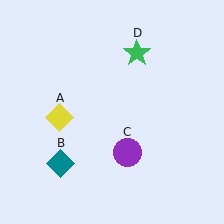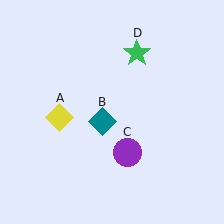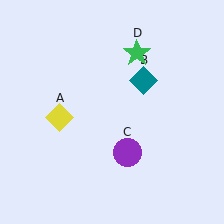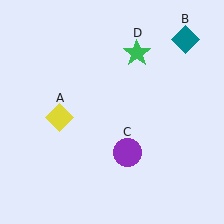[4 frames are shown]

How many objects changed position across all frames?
1 object changed position: teal diamond (object B).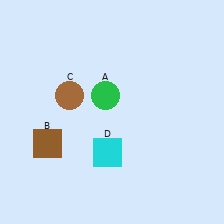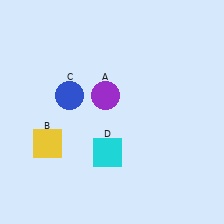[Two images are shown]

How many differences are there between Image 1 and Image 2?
There are 3 differences between the two images.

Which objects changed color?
A changed from green to purple. B changed from brown to yellow. C changed from brown to blue.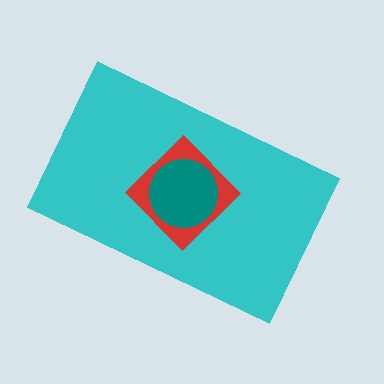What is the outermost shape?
The cyan rectangle.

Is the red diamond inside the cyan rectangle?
Yes.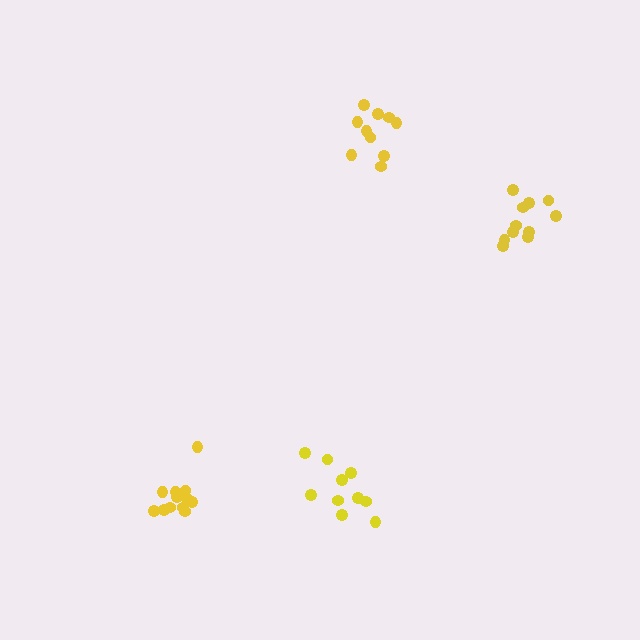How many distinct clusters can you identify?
There are 4 distinct clusters.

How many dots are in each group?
Group 1: 10 dots, Group 2: 10 dots, Group 3: 13 dots, Group 4: 11 dots (44 total).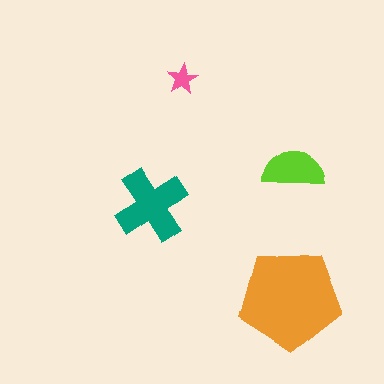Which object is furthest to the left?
The teal cross is leftmost.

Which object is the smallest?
The pink star.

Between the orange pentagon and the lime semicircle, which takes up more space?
The orange pentagon.